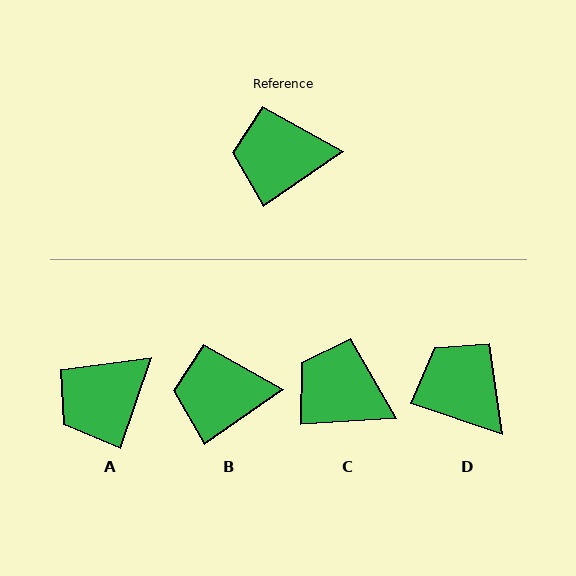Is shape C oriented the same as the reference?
No, it is off by about 31 degrees.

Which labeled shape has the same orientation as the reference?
B.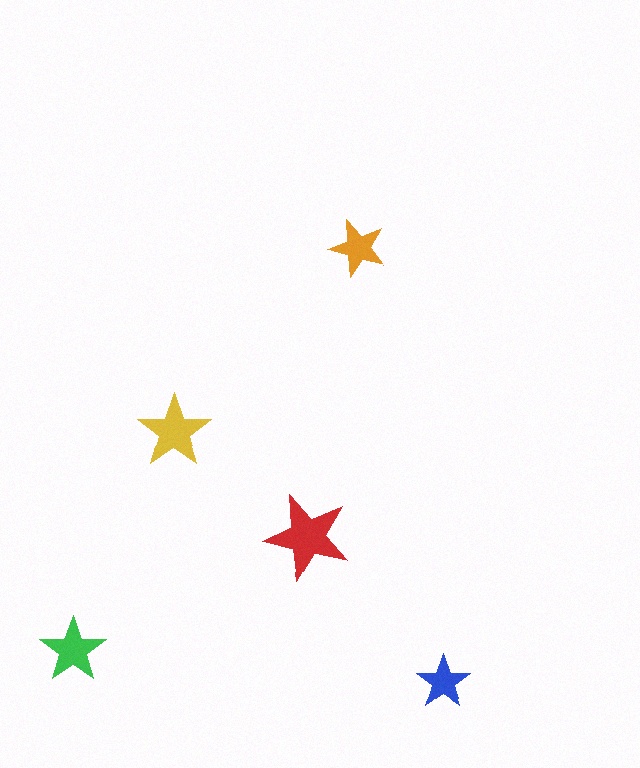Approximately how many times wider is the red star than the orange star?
About 1.5 times wider.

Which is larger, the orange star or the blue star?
The orange one.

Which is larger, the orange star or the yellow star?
The yellow one.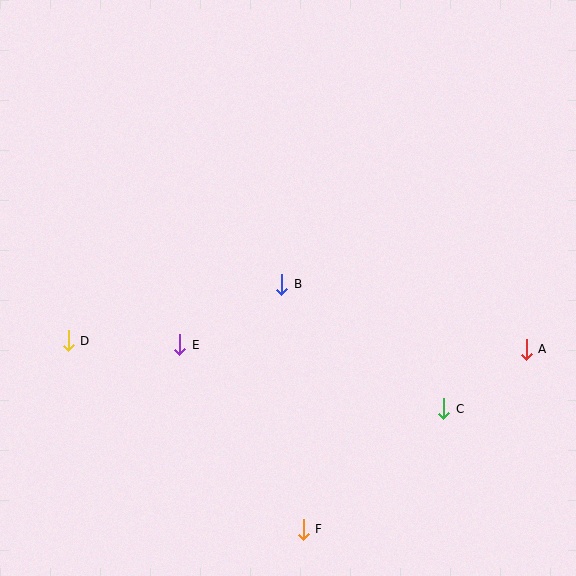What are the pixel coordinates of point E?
Point E is at (180, 345).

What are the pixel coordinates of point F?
Point F is at (303, 529).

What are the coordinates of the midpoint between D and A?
The midpoint between D and A is at (297, 345).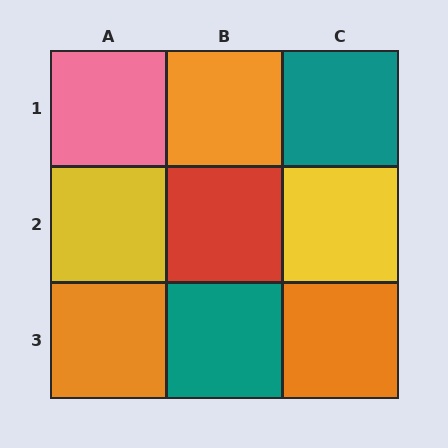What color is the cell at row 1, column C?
Teal.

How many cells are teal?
2 cells are teal.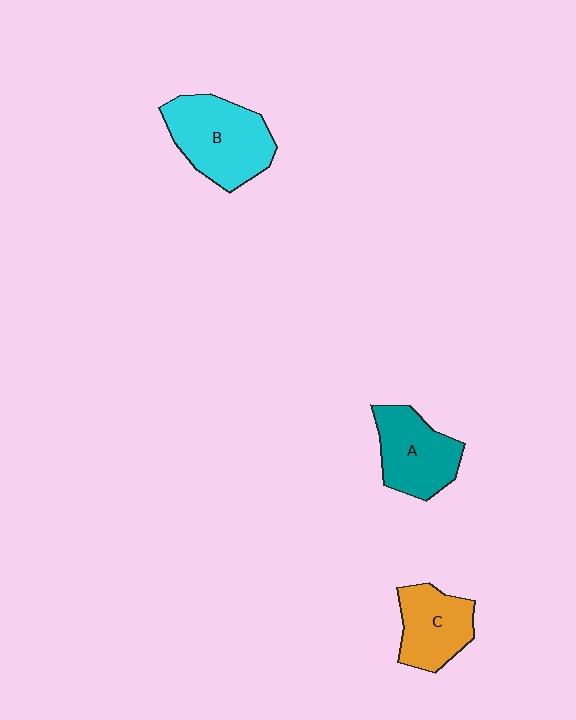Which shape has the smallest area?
Shape C (orange).